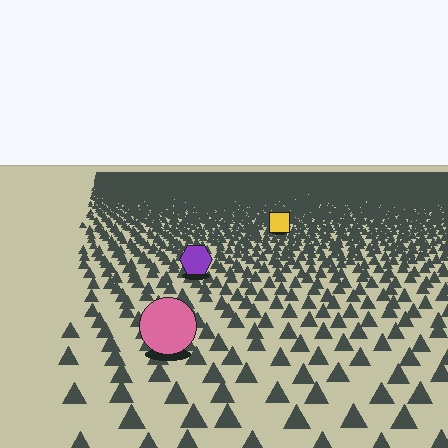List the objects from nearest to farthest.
From nearest to farthest: the pink circle, the purple hexagon, the yellow square.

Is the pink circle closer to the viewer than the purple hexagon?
Yes. The pink circle is closer — you can tell from the texture gradient: the ground texture is coarser near it.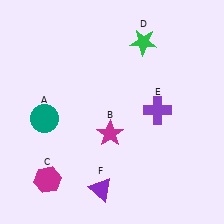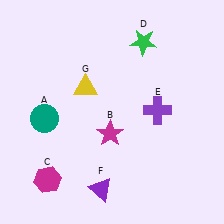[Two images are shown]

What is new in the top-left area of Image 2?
A yellow triangle (G) was added in the top-left area of Image 2.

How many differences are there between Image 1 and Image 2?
There is 1 difference between the two images.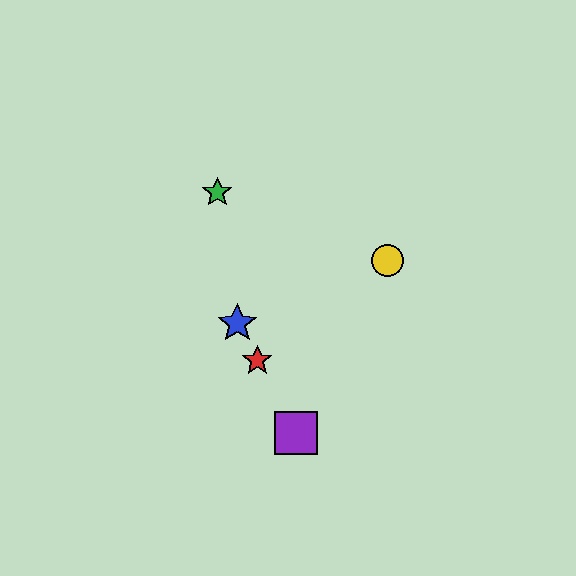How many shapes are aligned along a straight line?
3 shapes (the red star, the blue star, the purple square) are aligned along a straight line.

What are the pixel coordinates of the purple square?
The purple square is at (296, 433).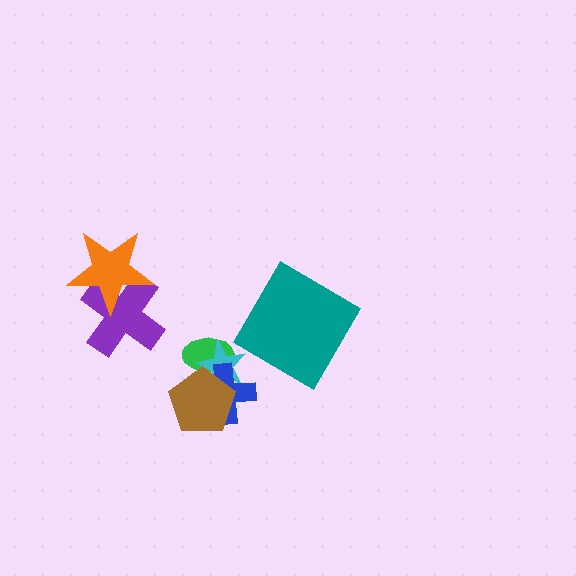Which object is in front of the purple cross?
The orange star is in front of the purple cross.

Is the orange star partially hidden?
No, no other shape covers it.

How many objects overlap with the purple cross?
1 object overlaps with the purple cross.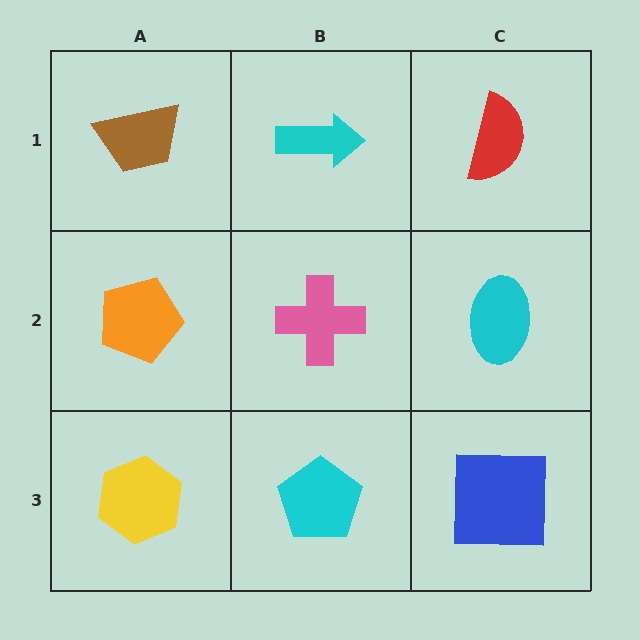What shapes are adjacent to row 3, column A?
An orange pentagon (row 2, column A), a cyan pentagon (row 3, column B).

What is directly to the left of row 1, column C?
A cyan arrow.